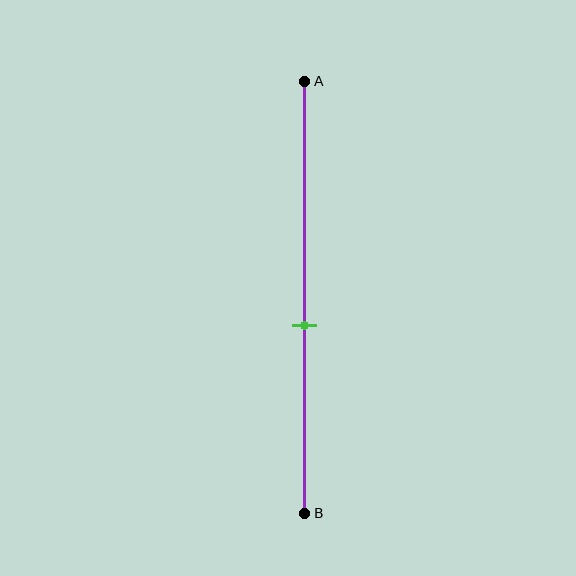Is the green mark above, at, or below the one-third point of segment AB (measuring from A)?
The green mark is below the one-third point of segment AB.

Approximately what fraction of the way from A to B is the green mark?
The green mark is approximately 55% of the way from A to B.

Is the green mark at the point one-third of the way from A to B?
No, the mark is at about 55% from A, not at the 33% one-third point.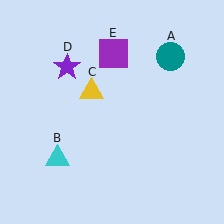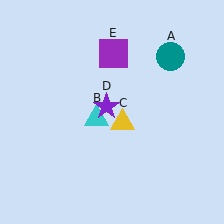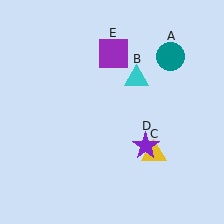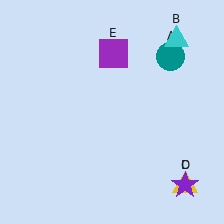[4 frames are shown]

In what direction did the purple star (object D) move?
The purple star (object D) moved down and to the right.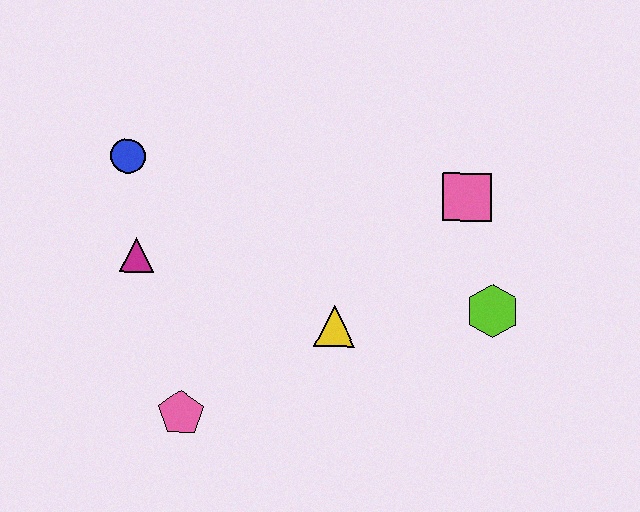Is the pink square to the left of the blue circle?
No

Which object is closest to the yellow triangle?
The lime hexagon is closest to the yellow triangle.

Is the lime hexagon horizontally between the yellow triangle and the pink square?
No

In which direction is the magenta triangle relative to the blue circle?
The magenta triangle is below the blue circle.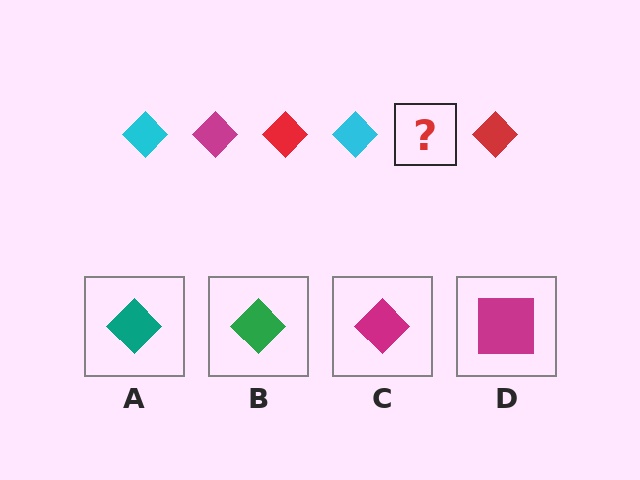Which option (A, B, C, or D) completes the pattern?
C.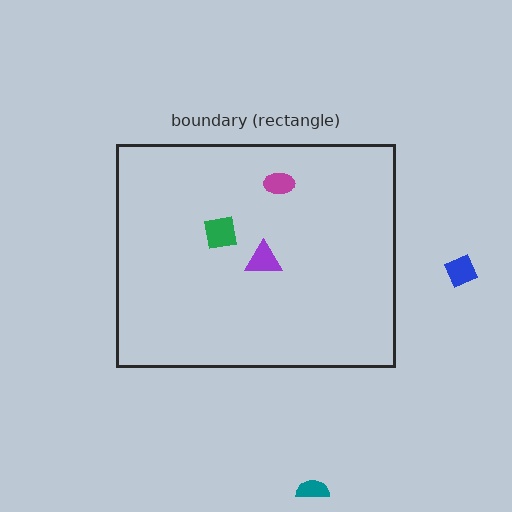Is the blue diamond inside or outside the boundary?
Outside.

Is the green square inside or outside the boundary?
Inside.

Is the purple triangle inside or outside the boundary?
Inside.